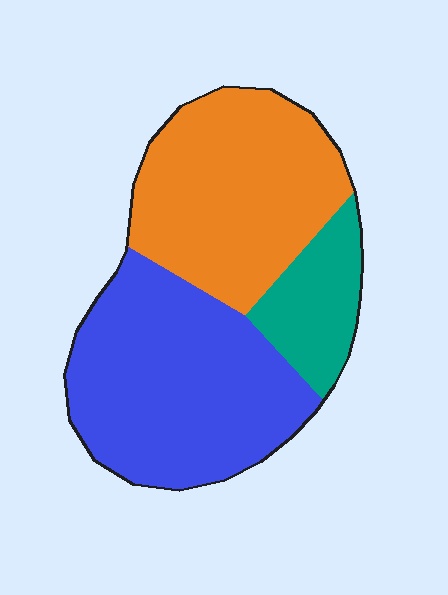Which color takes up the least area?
Teal, at roughly 15%.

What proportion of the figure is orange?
Orange covers about 40% of the figure.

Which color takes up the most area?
Blue, at roughly 45%.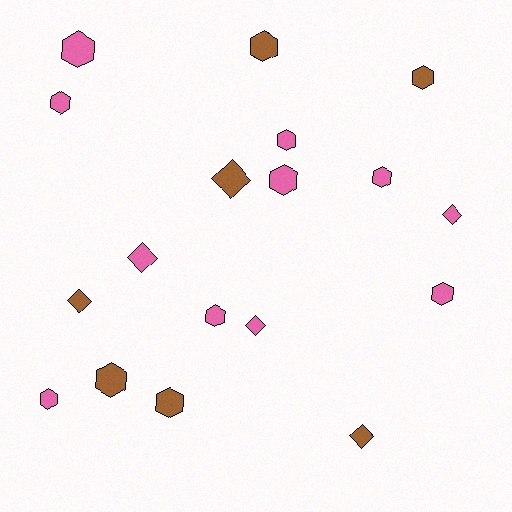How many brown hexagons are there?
There are 4 brown hexagons.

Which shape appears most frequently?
Hexagon, with 12 objects.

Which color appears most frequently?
Pink, with 11 objects.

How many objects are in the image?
There are 18 objects.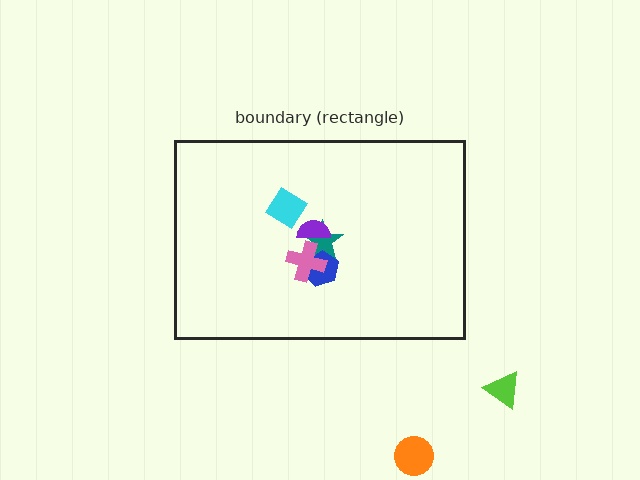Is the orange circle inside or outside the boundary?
Outside.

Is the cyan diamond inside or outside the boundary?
Inside.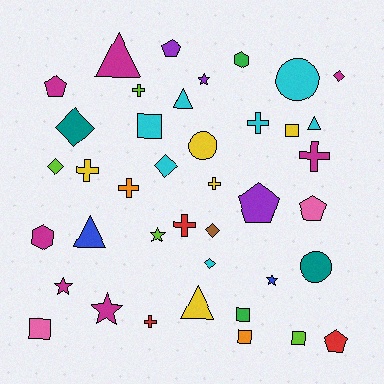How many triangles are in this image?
There are 5 triangles.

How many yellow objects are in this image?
There are 5 yellow objects.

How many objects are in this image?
There are 40 objects.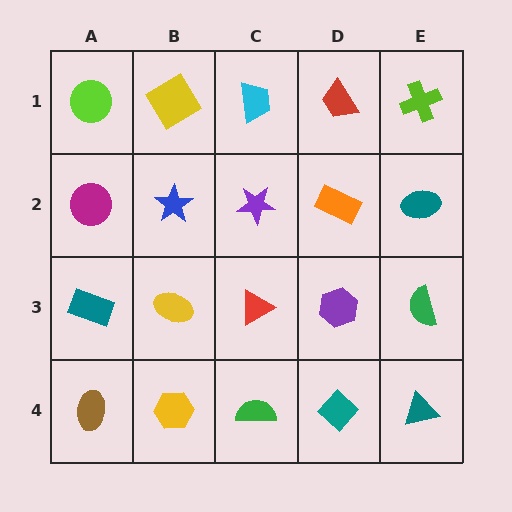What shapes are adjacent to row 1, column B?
A blue star (row 2, column B), a lime circle (row 1, column A), a cyan trapezoid (row 1, column C).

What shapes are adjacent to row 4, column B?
A yellow ellipse (row 3, column B), a brown ellipse (row 4, column A), a green semicircle (row 4, column C).